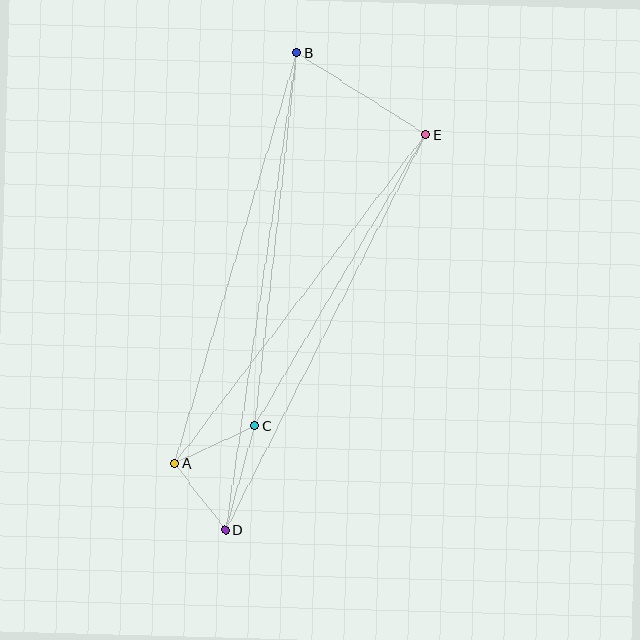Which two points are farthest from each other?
Points B and D are farthest from each other.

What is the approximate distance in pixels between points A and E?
The distance between A and E is approximately 414 pixels.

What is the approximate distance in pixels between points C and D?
The distance between C and D is approximately 109 pixels.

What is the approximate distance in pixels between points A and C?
The distance between A and C is approximately 89 pixels.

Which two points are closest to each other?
Points A and D are closest to each other.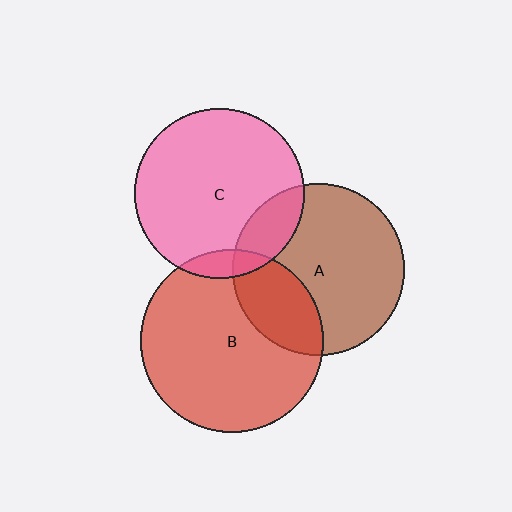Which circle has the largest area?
Circle B (red).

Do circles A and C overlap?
Yes.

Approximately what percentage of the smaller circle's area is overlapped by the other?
Approximately 15%.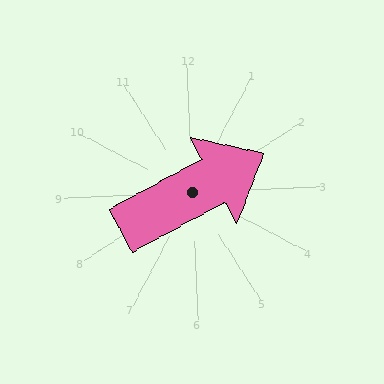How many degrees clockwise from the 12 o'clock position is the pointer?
Approximately 64 degrees.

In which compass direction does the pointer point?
Northeast.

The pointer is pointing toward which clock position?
Roughly 2 o'clock.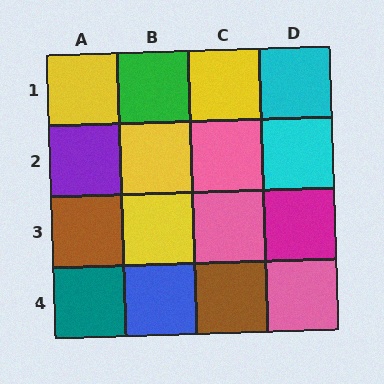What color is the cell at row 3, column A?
Brown.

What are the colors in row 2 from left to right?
Purple, yellow, pink, cyan.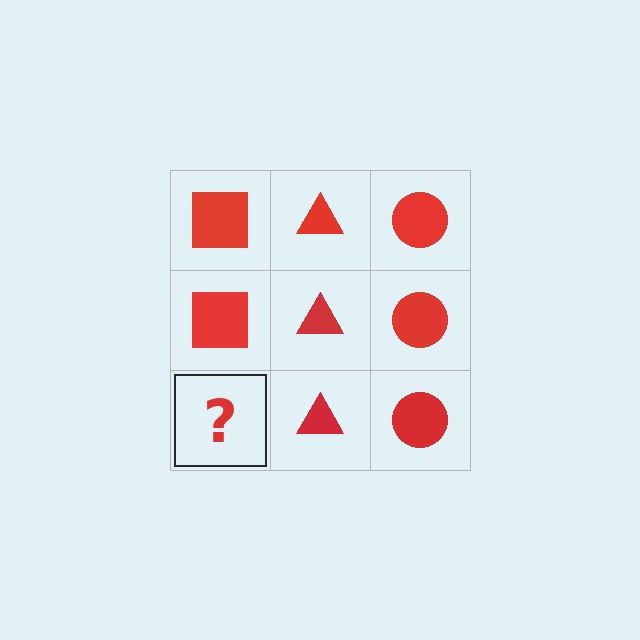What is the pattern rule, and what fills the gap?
The rule is that each column has a consistent shape. The gap should be filled with a red square.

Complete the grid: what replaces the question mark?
The question mark should be replaced with a red square.